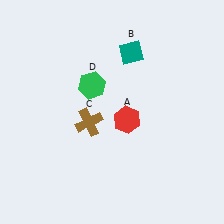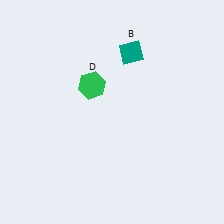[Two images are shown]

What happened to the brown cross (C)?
The brown cross (C) was removed in Image 2. It was in the bottom-left area of Image 1.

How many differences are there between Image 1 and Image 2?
There are 2 differences between the two images.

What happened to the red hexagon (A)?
The red hexagon (A) was removed in Image 2. It was in the bottom-right area of Image 1.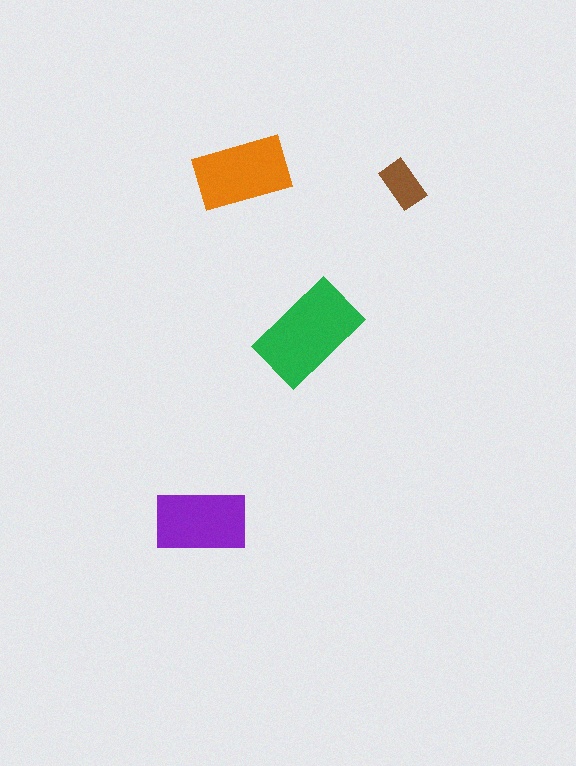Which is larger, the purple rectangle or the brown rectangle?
The purple one.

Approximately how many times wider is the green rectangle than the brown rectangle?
About 2 times wider.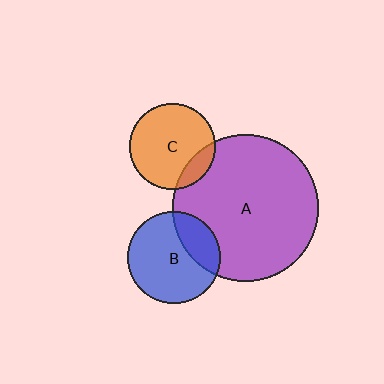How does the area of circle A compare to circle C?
Approximately 2.9 times.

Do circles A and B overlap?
Yes.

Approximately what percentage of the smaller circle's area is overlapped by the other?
Approximately 25%.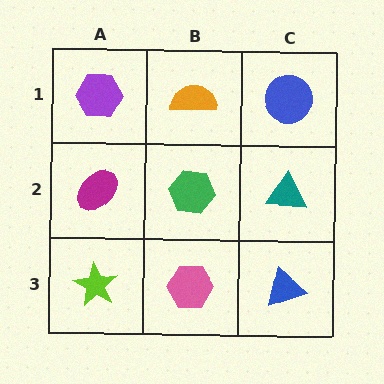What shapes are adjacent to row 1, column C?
A teal triangle (row 2, column C), an orange semicircle (row 1, column B).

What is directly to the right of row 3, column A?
A pink hexagon.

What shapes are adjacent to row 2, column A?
A purple hexagon (row 1, column A), a lime star (row 3, column A), a green hexagon (row 2, column B).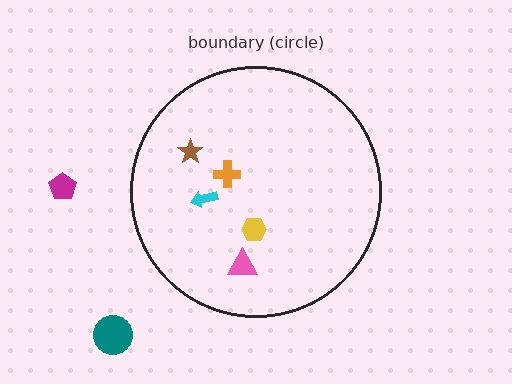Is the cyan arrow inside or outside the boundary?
Inside.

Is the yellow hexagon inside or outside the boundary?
Inside.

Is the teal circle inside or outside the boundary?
Outside.